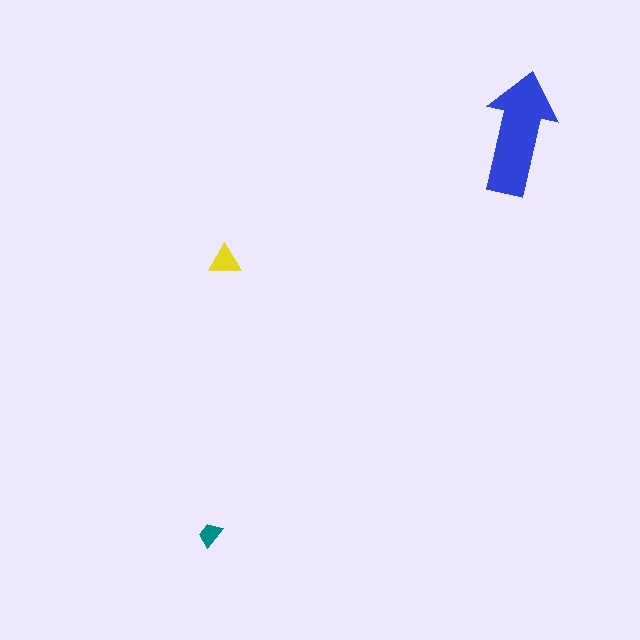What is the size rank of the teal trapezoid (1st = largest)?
3rd.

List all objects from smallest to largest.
The teal trapezoid, the yellow triangle, the blue arrow.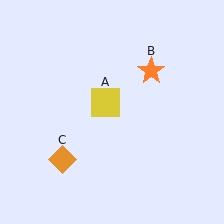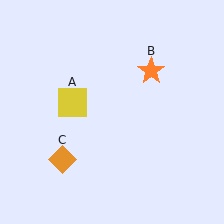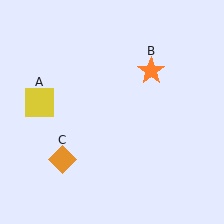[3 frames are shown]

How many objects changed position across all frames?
1 object changed position: yellow square (object A).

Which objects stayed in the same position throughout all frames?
Orange star (object B) and orange diamond (object C) remained stationary.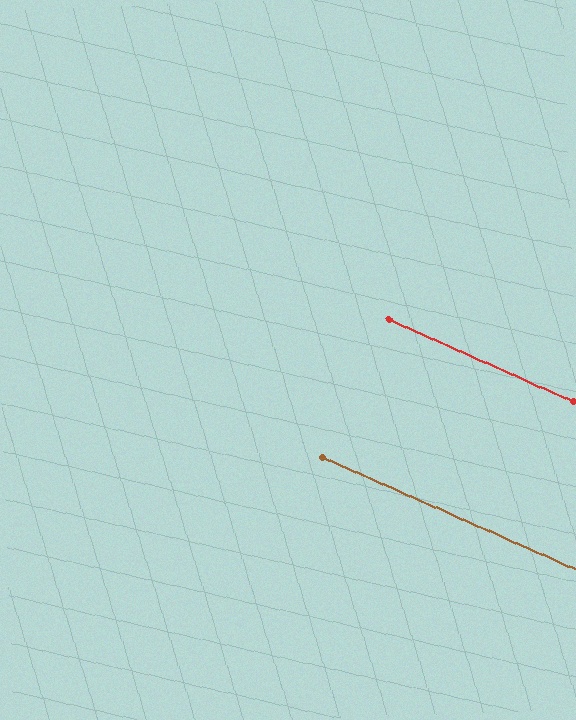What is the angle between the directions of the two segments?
Approximately 0 degrees.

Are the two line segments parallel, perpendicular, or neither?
Parallel — their directions differ by only 0.0°.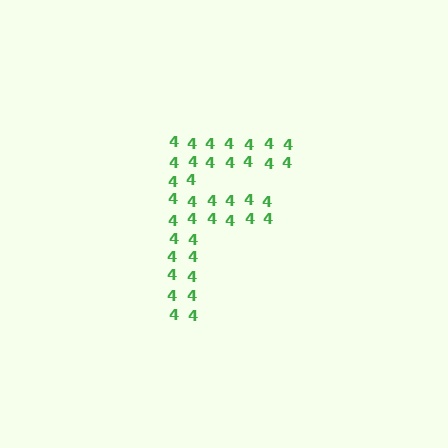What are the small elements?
The small elements are digit 4's.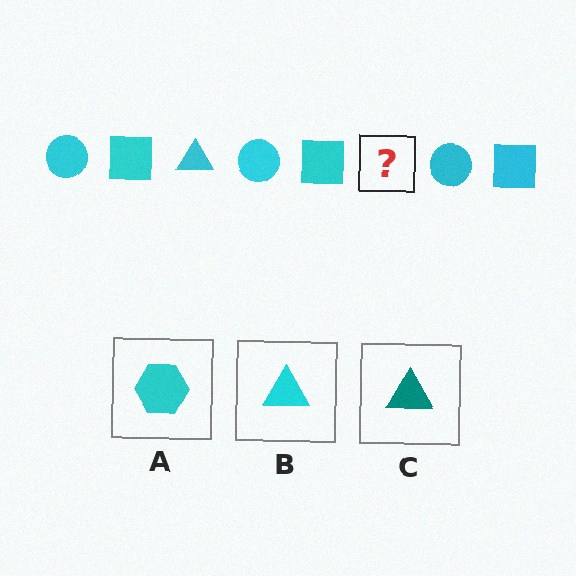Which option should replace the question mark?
Option B.